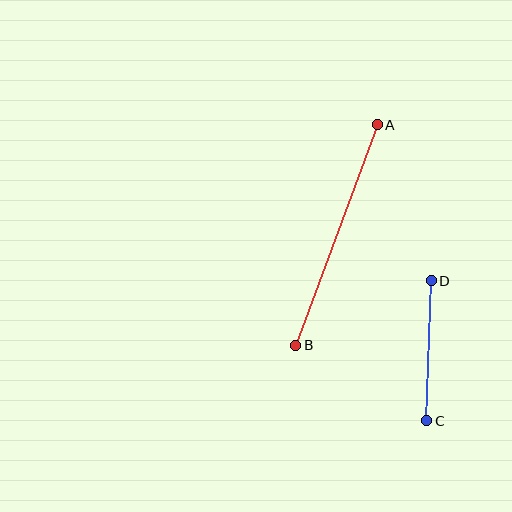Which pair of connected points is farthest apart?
Points A and B are farthest apart.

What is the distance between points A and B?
The distance is approximately 235 pixels.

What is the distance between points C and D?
The distance is approximately 140 pixels.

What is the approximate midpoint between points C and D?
The midpoint is at approximately (429, 351) pixels.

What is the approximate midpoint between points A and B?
The midpoint is at approximately (336, 235) pixels.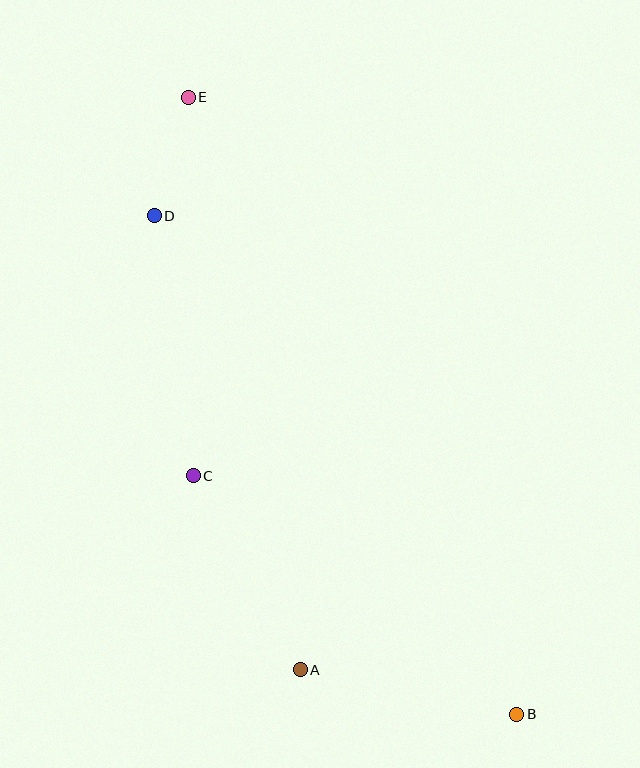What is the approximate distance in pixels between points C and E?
The distance between C and E is approximately 379 pixels.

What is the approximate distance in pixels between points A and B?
The distance between A and B is approximately 221 pixels.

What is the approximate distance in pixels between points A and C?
The distance between A and C is approximately 222 pixels.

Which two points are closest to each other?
Points D and E are closest to each other.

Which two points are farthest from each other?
Points B and E are farthest from each other.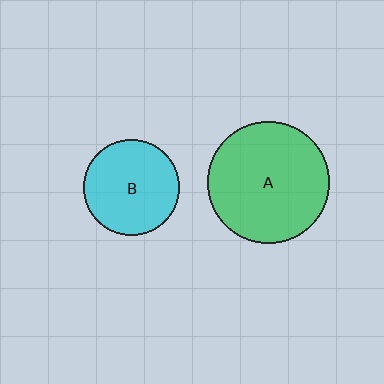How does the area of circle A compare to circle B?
Approximately 1.6 times.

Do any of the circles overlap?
No, none of the circles overlap.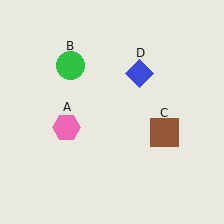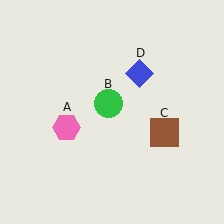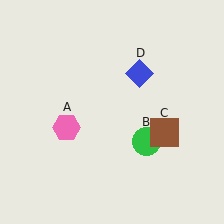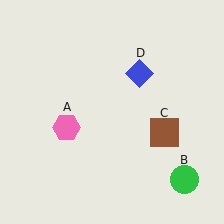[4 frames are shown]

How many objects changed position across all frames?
1 object changed position: green circle (object B).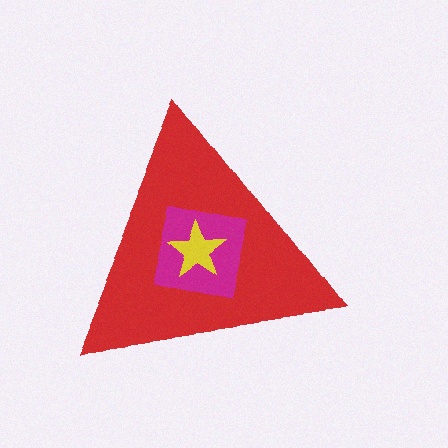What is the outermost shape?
The red triangle.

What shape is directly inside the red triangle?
The magenta square.